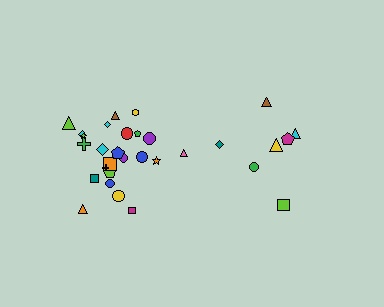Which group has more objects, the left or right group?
The left group.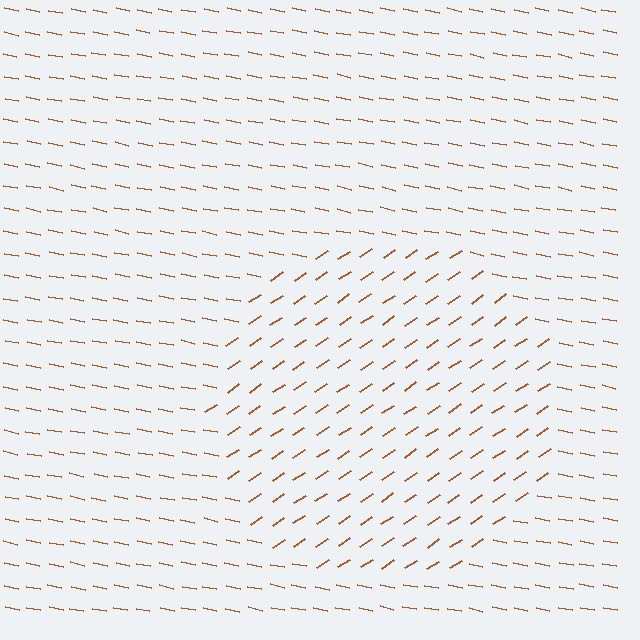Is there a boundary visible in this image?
Yes, there is a texture boundary formed by a change in line orientation.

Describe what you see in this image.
The image is filled with small brown line segments. A circle region in the image has lines oriented differently from the surrounding lines, creating a visible texture boundary.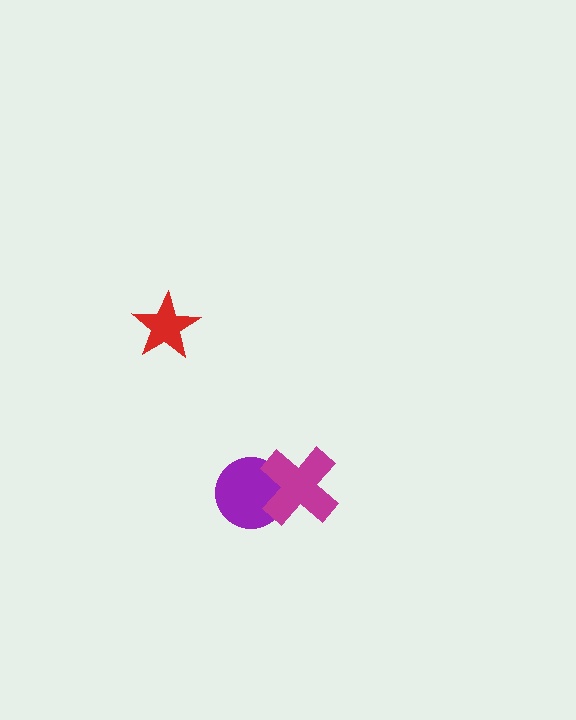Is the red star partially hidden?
No, no other shape covers it.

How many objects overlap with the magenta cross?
1 object overlaps with the magenta cross.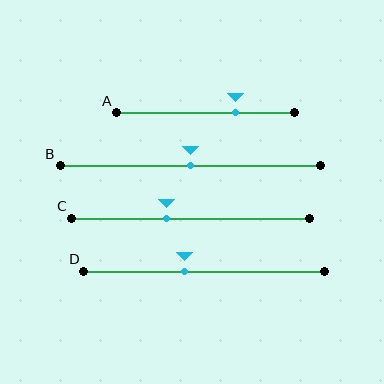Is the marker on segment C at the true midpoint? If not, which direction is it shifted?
No, the marker on segment C is shifted to the left by about 10% of the segment length.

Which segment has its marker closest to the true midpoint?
Segment B has its marker closest to the true midpoint.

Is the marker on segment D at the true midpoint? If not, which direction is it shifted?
No, the marker on segment D is shifted to the left by about 8% of the segment length.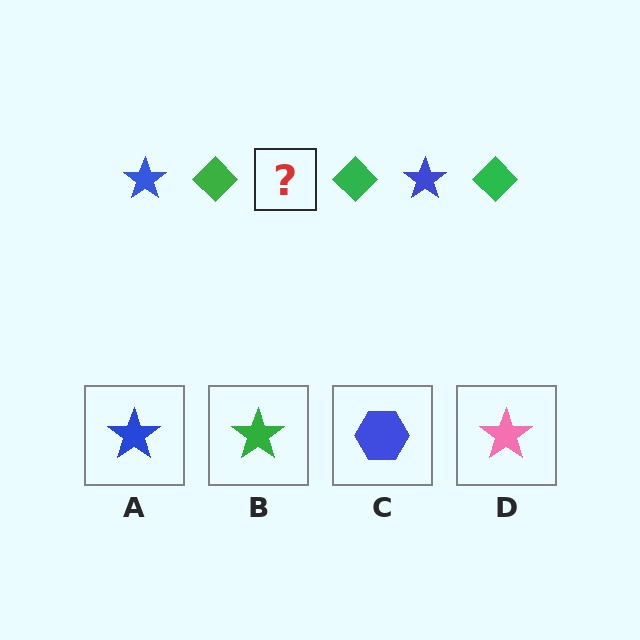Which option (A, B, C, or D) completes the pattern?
A.